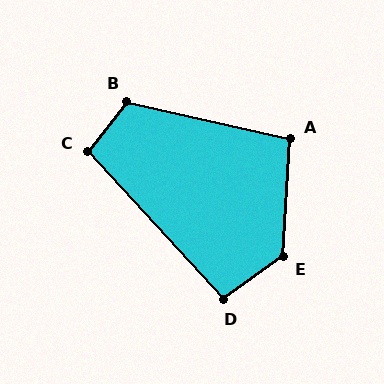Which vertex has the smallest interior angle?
D, at approximately 97 degrees.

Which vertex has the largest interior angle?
E, at approximately 129 degrees.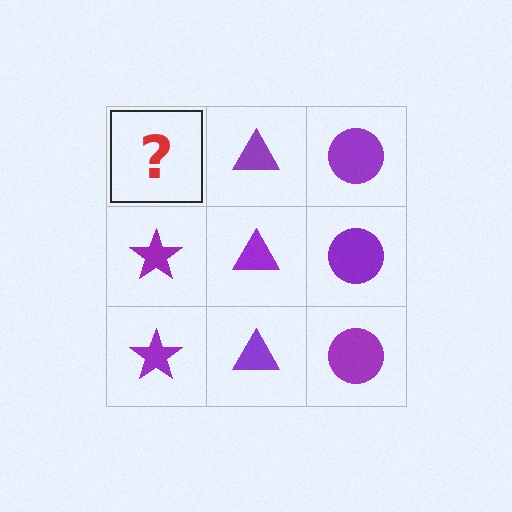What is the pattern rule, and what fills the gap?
The rule is that each column has a consistent shape. The gap should be filled with a purple star.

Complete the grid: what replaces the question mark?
The question mark should be replaced with a purple star.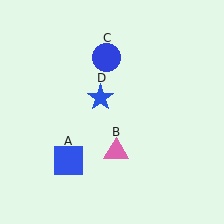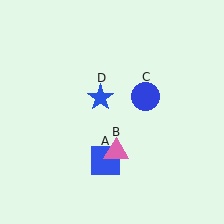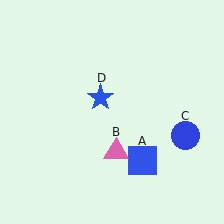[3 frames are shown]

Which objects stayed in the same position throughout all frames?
Pink triangle (object B) and blue star (object D) remained stationary.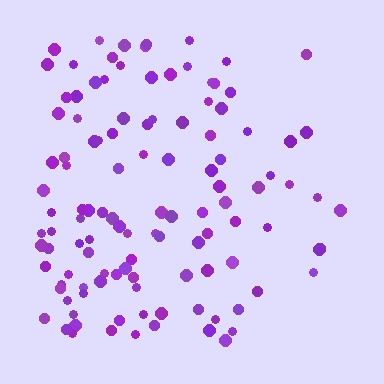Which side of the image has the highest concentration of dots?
The left.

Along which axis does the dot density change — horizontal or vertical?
Horizontal.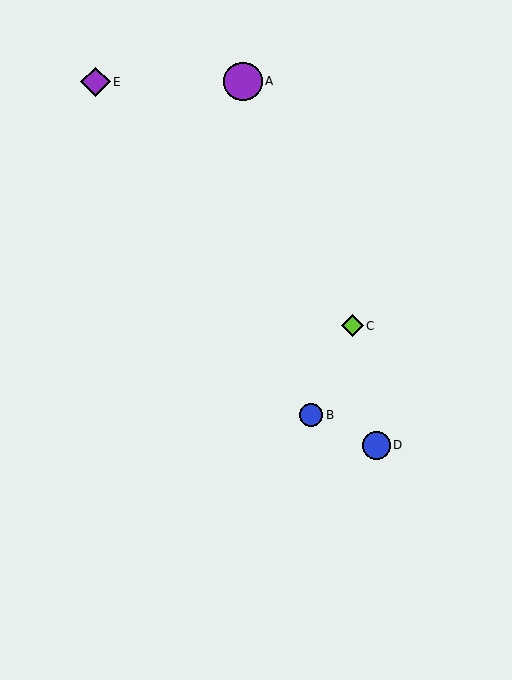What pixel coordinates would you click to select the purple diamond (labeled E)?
Click at (96, 82) to select the purple diamond E.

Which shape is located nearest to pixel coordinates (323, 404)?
The blue circle (labeled B) at (311, 415) is nearest to that location.